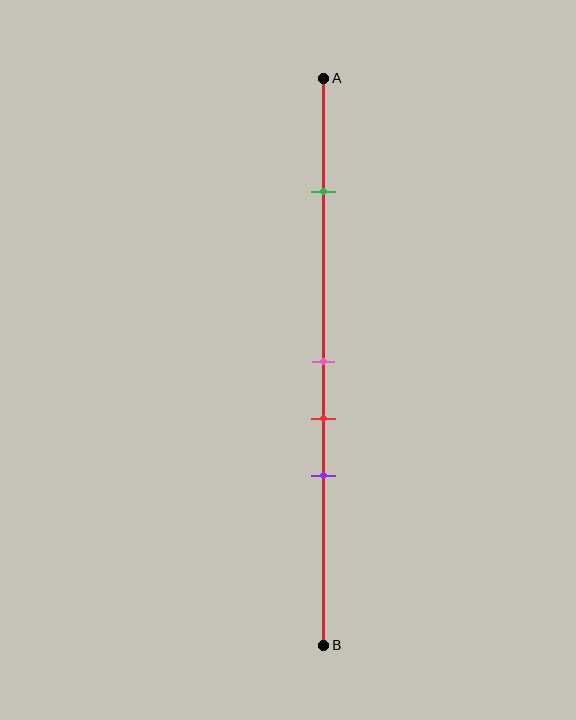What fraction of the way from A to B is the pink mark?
The pink mark is approximately 50% (0.5) of the way from A to B.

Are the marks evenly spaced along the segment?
No, the marks are not evenly spaced.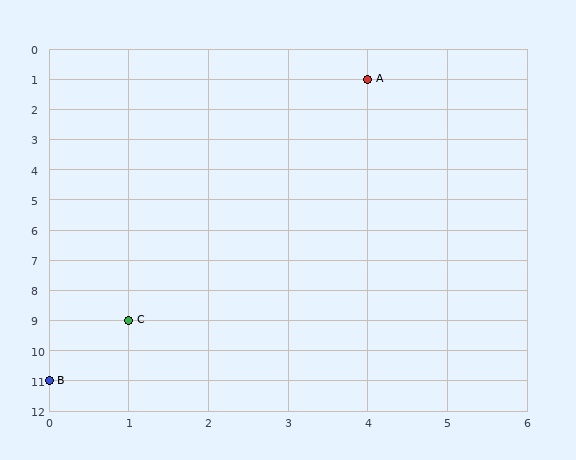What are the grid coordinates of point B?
Point B is at grid coordinates (0, 11).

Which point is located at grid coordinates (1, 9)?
Point C is at (1, 9).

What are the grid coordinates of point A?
Point A is at grid coordinates (4, 1).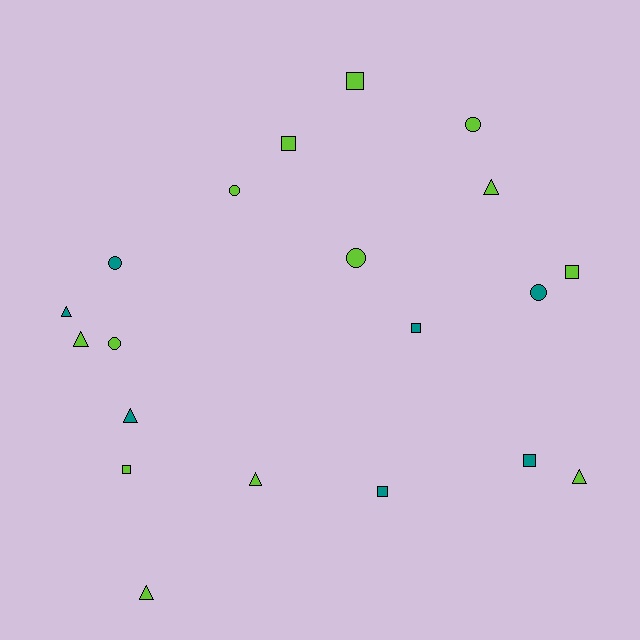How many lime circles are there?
There are 4 lime circles.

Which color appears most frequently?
Lime, with 13 objects.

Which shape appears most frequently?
Square, with 7 objects.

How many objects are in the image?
There are 20 objects.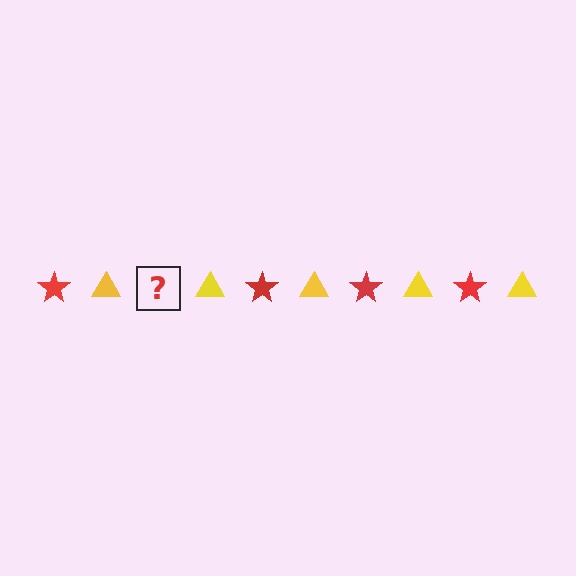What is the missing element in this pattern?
The missing element is a red star.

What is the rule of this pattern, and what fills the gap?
The rule is that the pattern alternates between red star and yellow triangle. The gap should be filled with a red star.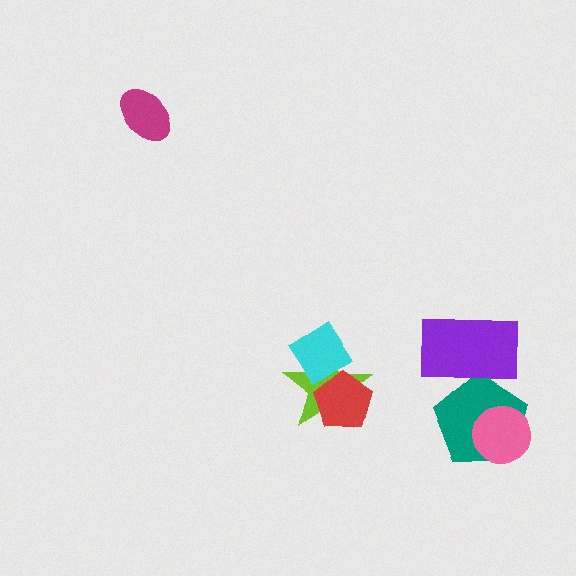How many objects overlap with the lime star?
2 objects overlap with the lime star.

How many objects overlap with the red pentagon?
2 objects overlap with the red pentagon.